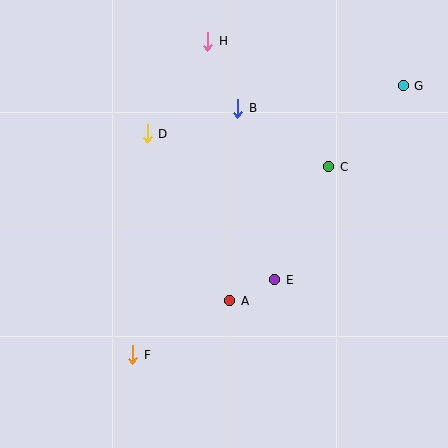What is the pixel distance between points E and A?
The distance between E and A is 50 pixels.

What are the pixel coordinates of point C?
Point C is at (329, 167).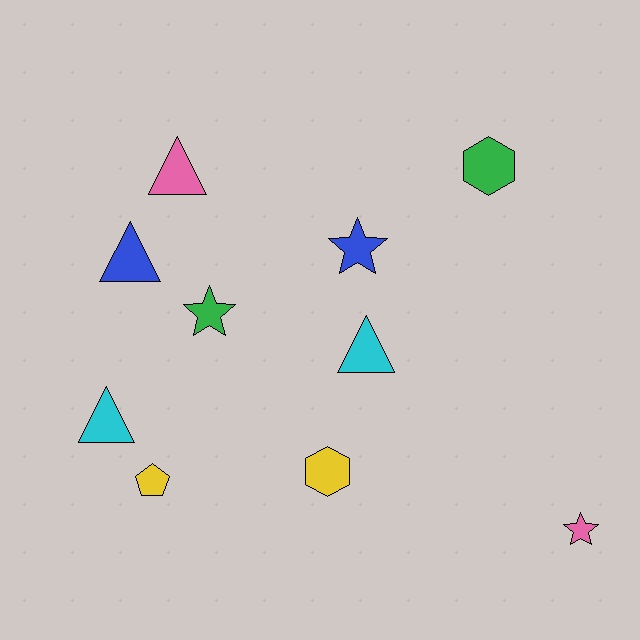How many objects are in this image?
There are 10 objects.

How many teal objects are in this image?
There are no teal objects.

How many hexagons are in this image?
There are 2 hexagons.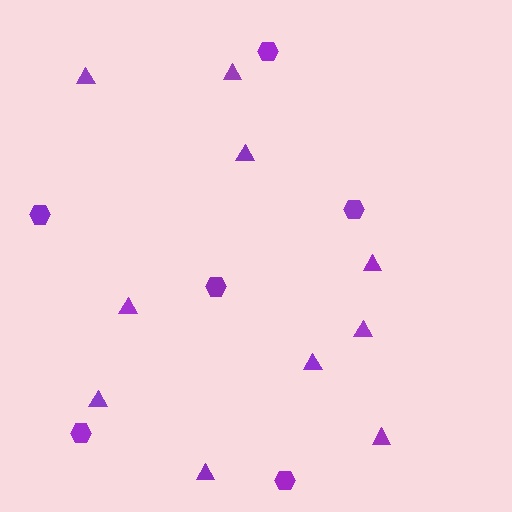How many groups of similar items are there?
There are 2 groups: one group of triangles (10) and one group of hexagons (6).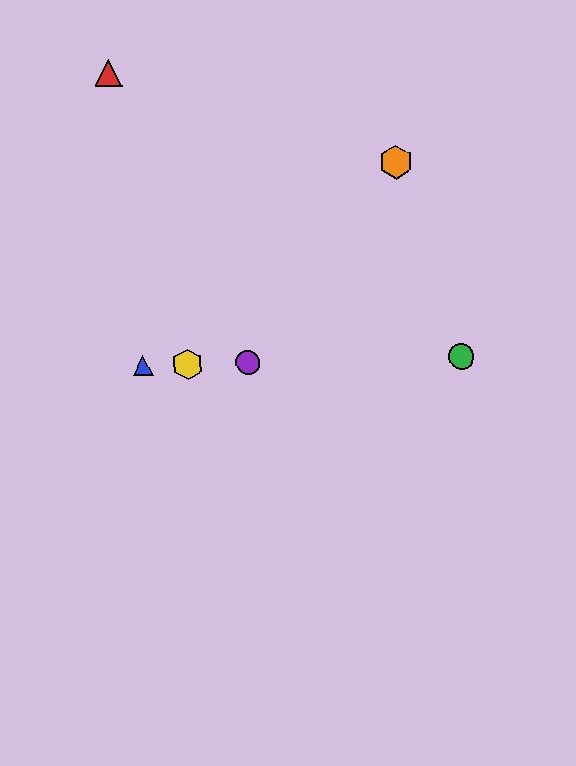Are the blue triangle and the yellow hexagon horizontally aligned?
Yes, both are at y≈366.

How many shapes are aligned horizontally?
4 shapes (the blue triangle, the green circle, the yellow hexagon, the purple circle) are aligned horizontally.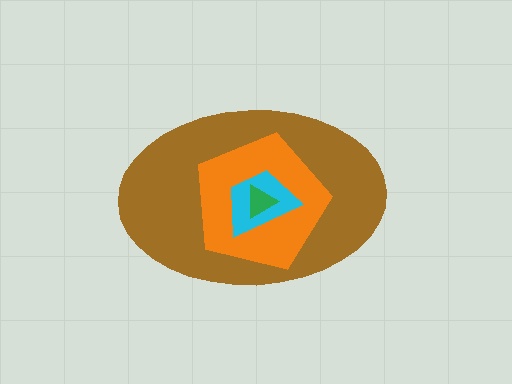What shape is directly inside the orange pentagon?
The cyan trapezoid.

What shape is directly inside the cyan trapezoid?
The green triangle.